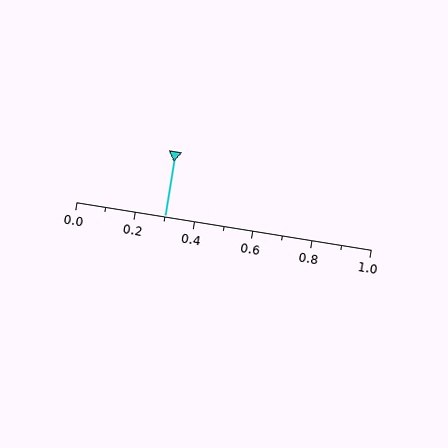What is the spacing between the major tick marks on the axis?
The major ticks are spaced 0.2 apart.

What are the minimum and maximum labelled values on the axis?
The axis runs from 0.0 to 1.0.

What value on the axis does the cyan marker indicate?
The marker indicates approximately 0.3.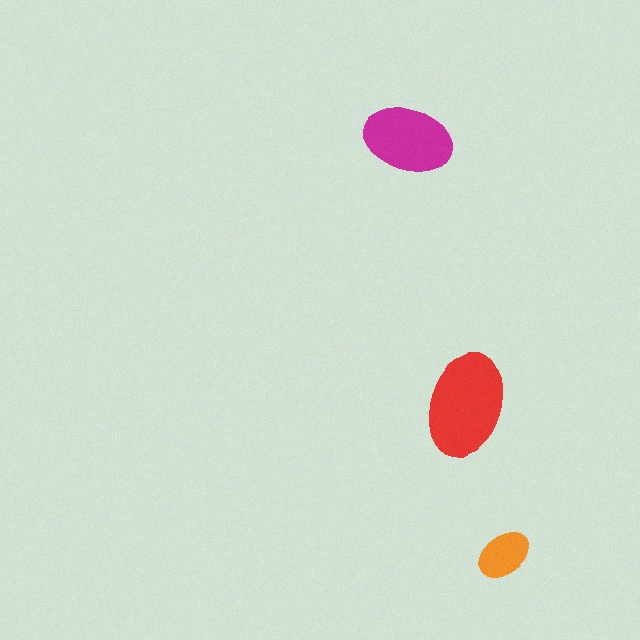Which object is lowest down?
The orange ellipse is bottommost.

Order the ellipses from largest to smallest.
the red one, the magenta one, the orange one.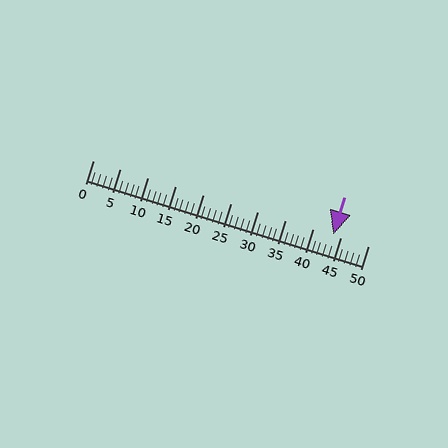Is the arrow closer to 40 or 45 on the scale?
The arrow is closer to 45.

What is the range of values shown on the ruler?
The ruler shows values from 0 to 50.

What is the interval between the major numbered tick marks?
The major tick marks are spaced 5 units apart.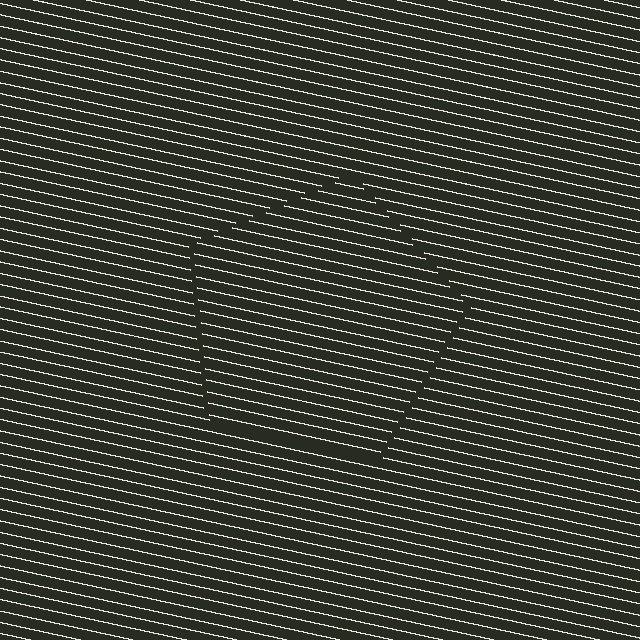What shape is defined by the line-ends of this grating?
An illusory pentagon. The interior of the shape contains the same grating, shifted by half a period — the contour is defined by the phase discontinuity where line-ends from the inner and outer gratings abut.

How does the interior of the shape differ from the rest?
The interior of the shape contains the same grating, shifted by half a period — the contour is defined by the phase discontinuity where line-ends from the inner and outer gratings abut.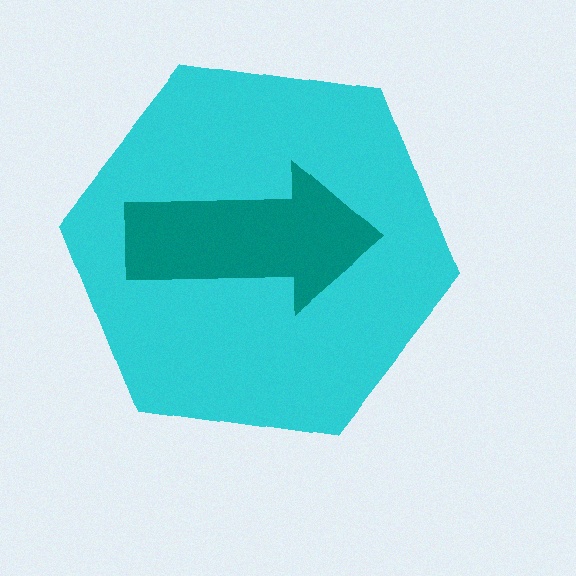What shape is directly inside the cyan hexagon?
The teal arrow.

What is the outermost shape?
The cyan hexagon.